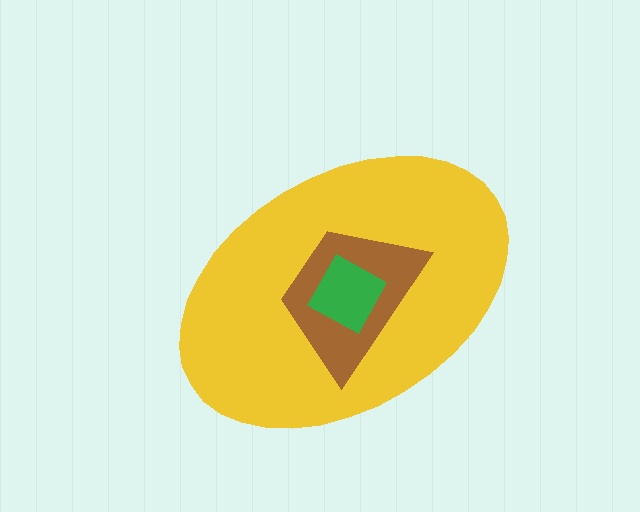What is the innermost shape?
The green diamond.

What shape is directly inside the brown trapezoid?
The green diamond.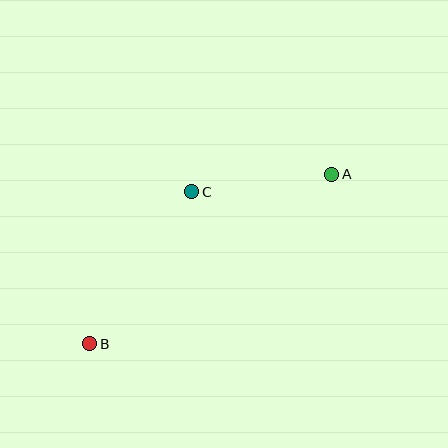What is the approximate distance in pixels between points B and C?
The distance between B and C is approximately 183 pixels.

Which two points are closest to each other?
Points A and C are closest to each other.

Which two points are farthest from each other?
Points A and B are farthest from each other.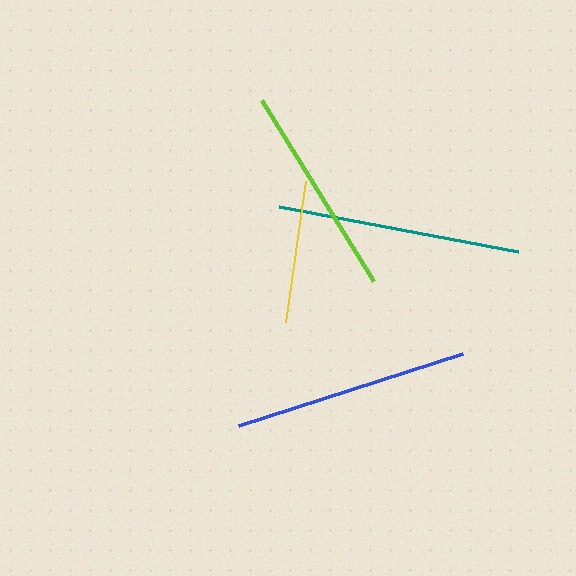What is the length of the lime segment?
The lime segment is approximately 212 pixels long.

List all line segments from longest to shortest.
From longest to shortest: teal, blue, lime, yellow.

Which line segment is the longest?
The teal line is the longest at approximately 243 pixels.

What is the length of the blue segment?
The blue segment is approximately 236 pixels long.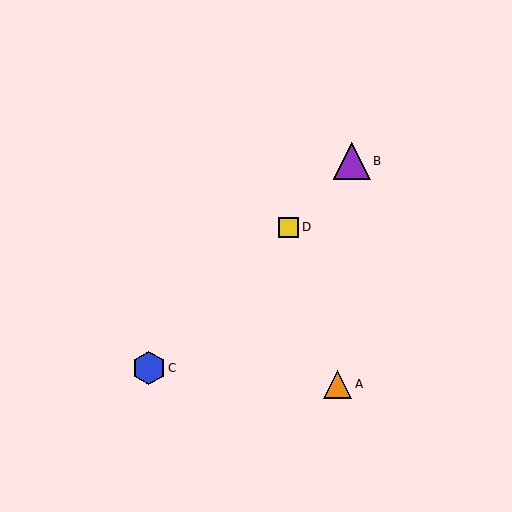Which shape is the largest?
The purple triangle (labeled B) is the largest.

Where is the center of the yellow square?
The center of the yellow square is at (288, 227).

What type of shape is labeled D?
Shape D is a yellow square.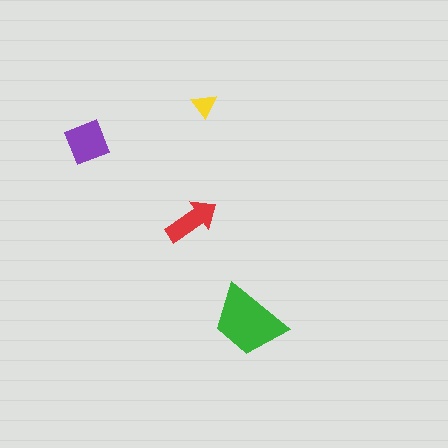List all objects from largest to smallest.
The green trapezoid, the purple diamond, the red arrow, the yellow triangle.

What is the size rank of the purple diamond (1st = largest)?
2nd.